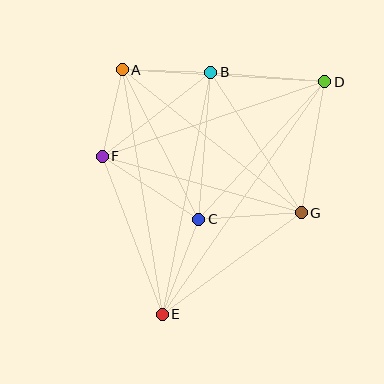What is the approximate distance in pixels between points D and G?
The distance between D and G is approximately 133 pixels.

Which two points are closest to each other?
Points A and B are closest to each other.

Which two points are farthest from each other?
Points D and E are farthest from each other.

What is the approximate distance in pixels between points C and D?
The distance between C and D is approximately 186 pixels.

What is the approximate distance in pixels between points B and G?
The distance between B and G is approximately 167 pixels.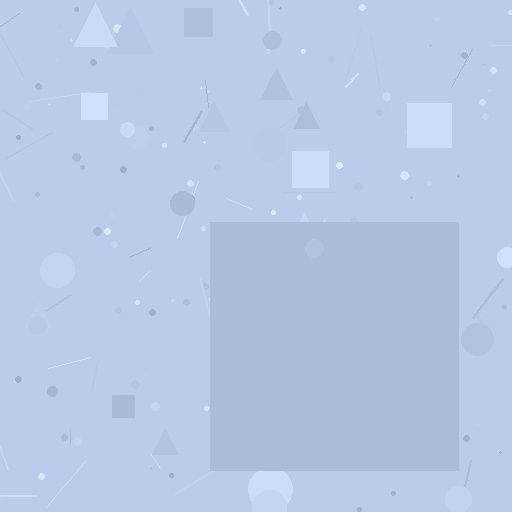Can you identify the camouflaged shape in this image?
The camouflaged shape is a square.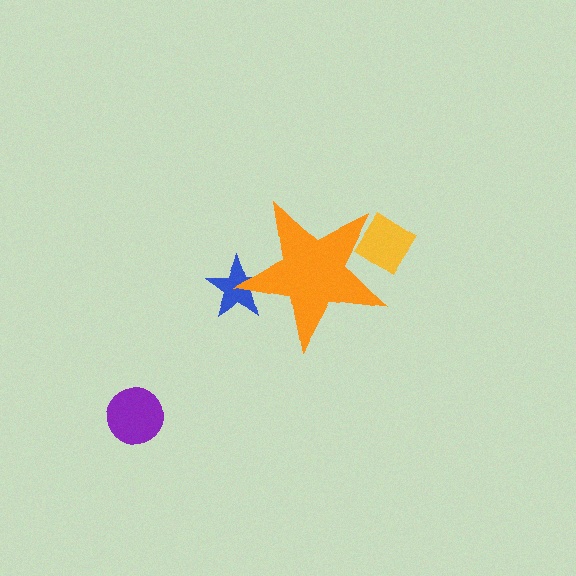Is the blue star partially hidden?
Yes, the blue star is partially hidden behind the orange star.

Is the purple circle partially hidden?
No, the purple circle is fully visible.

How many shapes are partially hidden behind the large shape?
2 shapes are partially hidden.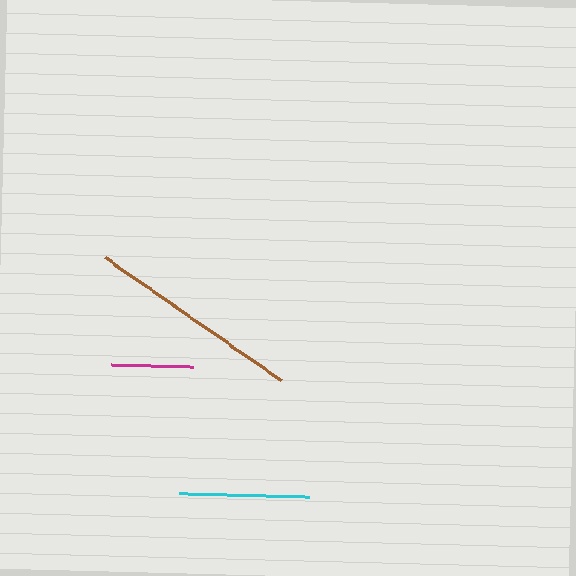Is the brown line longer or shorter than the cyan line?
The brown line is longer than the cyan line.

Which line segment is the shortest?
The magenta line is the shortest at approximately 82 pixels.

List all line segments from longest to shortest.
From longest to shortest: brown, cyan, magenta.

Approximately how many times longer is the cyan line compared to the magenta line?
The cyan line is approximately 1.6 times the length of the magenta line.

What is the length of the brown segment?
The brown segment is approximately 214 pixels long.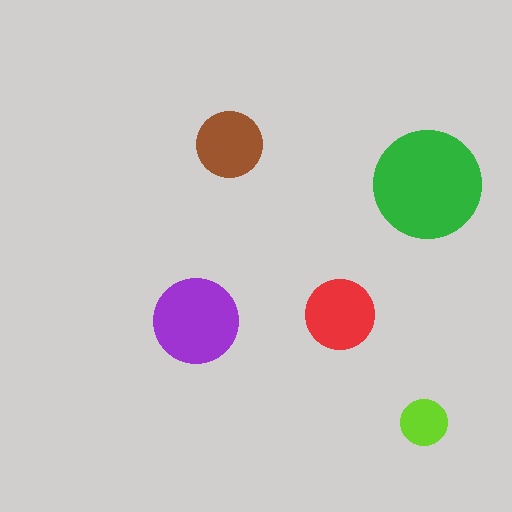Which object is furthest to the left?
The purple circle is leftmost.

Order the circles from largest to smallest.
the green one, the purple one, the red one, the brown one, the lime one.